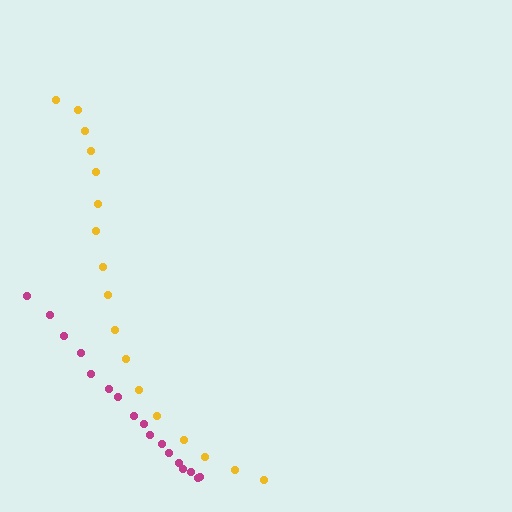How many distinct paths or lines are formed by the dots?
There are 2 distinct paths.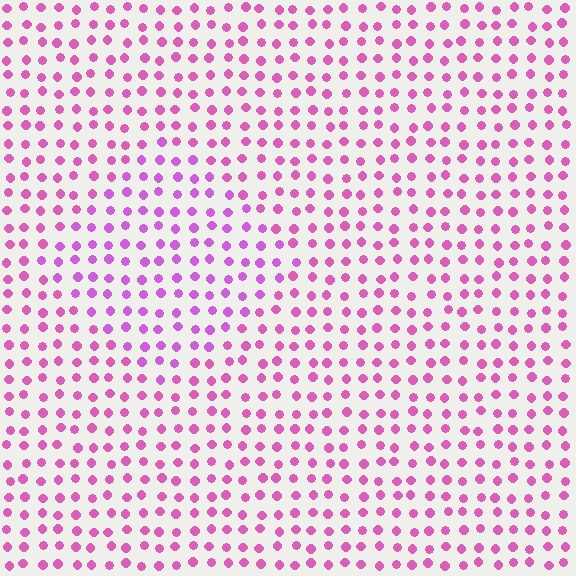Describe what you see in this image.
The image is filled with small pink elements in a uniform arrangement. A diamond-shaped region is visible where the elements are tinted to a slightly different hue, forming a subtle color boundary.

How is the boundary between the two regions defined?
The boundary is defined purely by a slight shift in hue (about 22 degrees). Spacing, size, and orientation are identical on both sides.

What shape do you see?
I see a diamond.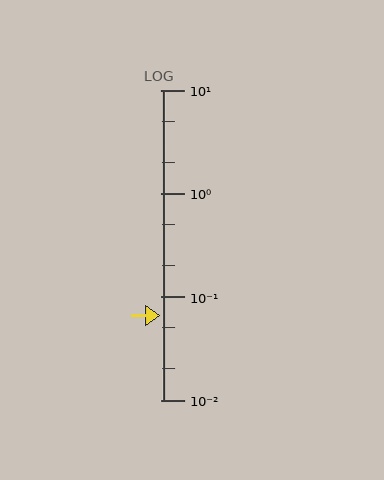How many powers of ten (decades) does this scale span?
The scale spans 3 decades, from 0.01 to 10.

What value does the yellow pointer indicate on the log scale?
The pointer indicates approximately 0.066.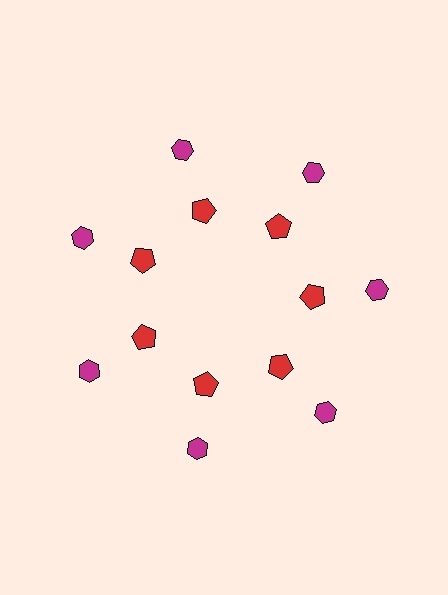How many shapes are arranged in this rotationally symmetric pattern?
There are 14 shapes, arranged in 7 groups of 2.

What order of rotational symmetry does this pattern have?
This pattern has 7-fold rotational symmetry.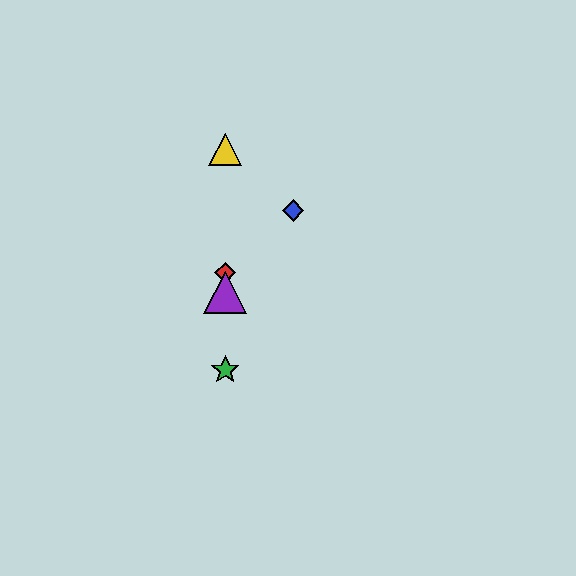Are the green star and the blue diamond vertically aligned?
No, the green star is at x≈225 and the blue diamond is at x≈293.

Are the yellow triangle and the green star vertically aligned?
Yes, both are at x≈225.